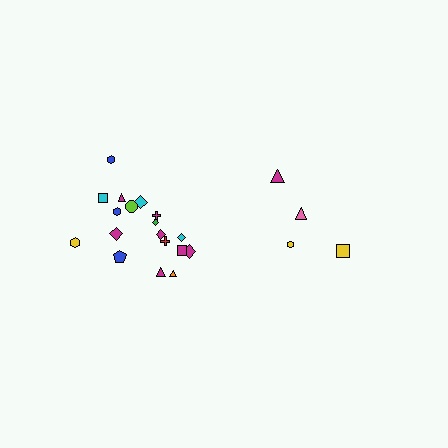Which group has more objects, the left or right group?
The left group.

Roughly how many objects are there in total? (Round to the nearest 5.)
Roughly 20 objects in total.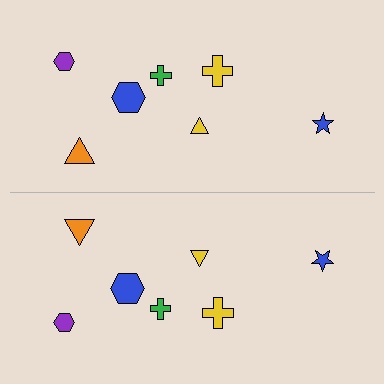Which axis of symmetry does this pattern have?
The pattern has a horizontal axis of symmetry running through the center of the image.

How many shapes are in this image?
There are 14 shapes in this image.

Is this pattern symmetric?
Yes, this pattern has bilateral (reflection) symmetry.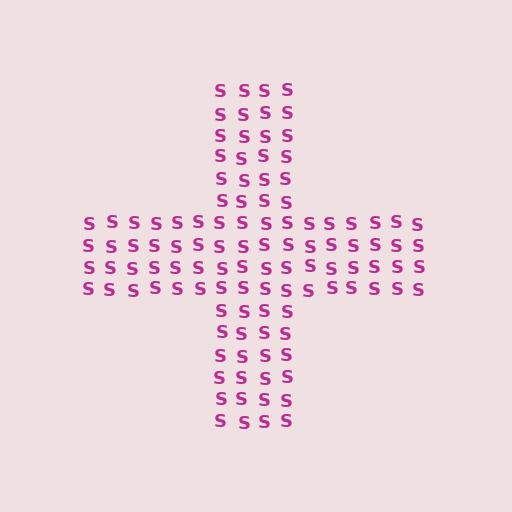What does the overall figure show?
The overall figure shows a cross.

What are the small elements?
The small elements are letter S's.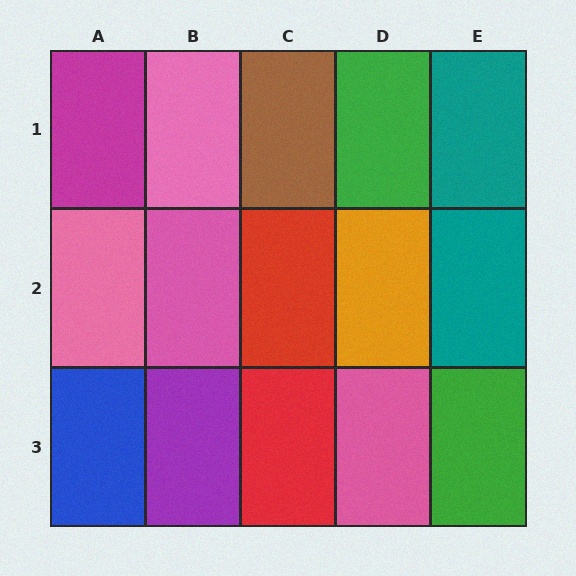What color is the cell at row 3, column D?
Pink.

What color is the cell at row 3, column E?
Green.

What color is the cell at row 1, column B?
Pink.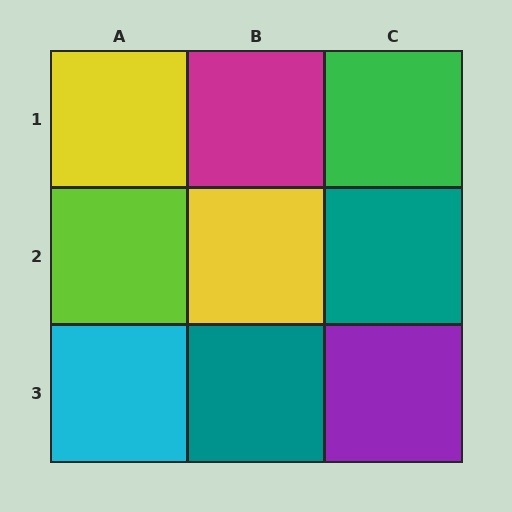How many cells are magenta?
1 cell is magenta.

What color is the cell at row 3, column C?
Purple.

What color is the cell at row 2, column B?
Yellow.